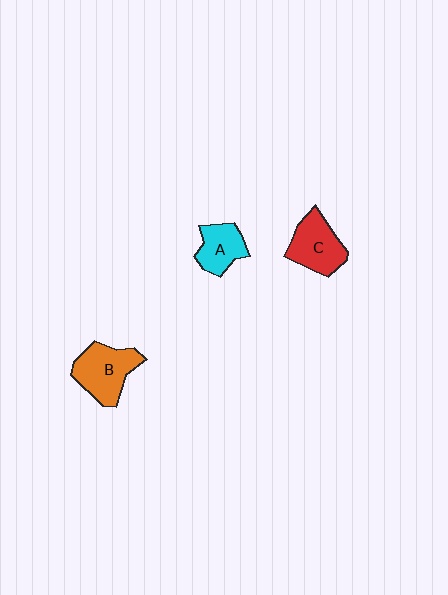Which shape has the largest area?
Shape B (orange).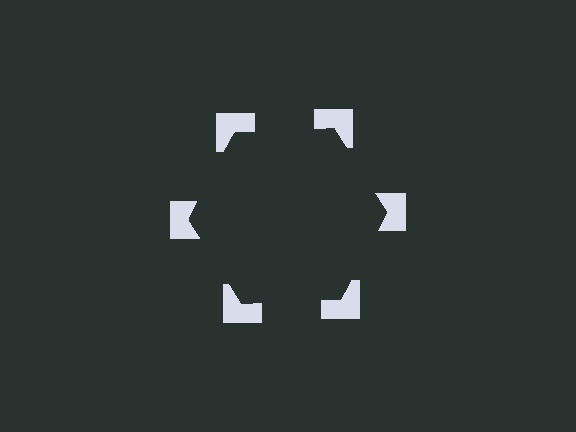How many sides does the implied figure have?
6 sides.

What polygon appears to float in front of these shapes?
An illusory hexagon — its edges are inferred from the aligned wedge cuts in the notched squares, not physically drawn.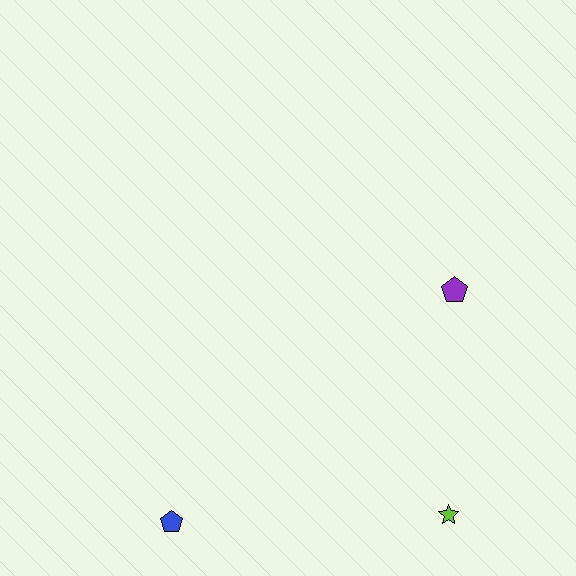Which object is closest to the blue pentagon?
The lime star is closest to the blue pentagon.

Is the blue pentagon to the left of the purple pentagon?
Yes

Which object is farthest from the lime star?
The blue pentagon is farthest from the lime star.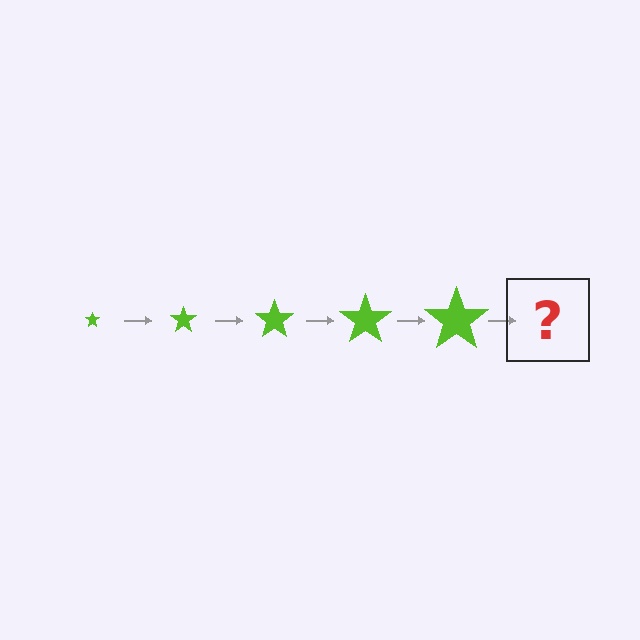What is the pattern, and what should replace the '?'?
The pattern is that the star gets progressively larger each step. The '?' should be a lime star, larger than the previous one.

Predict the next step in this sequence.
The next step is a lime star, larger than the previous one.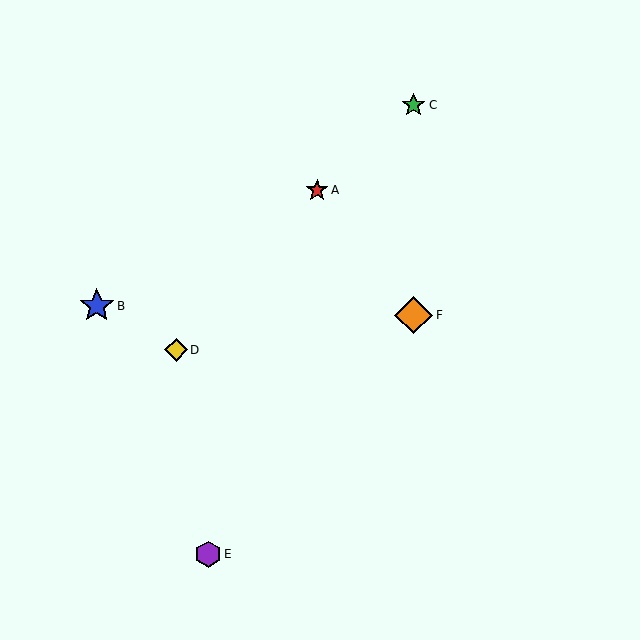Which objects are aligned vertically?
Objects C, F are aligned vertically.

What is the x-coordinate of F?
Object F is at x≈414.